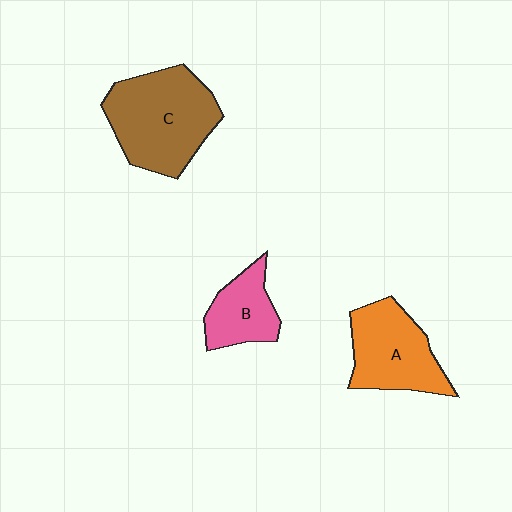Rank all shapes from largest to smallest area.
From largest to smallest: C (brown), A (orange), B (pink).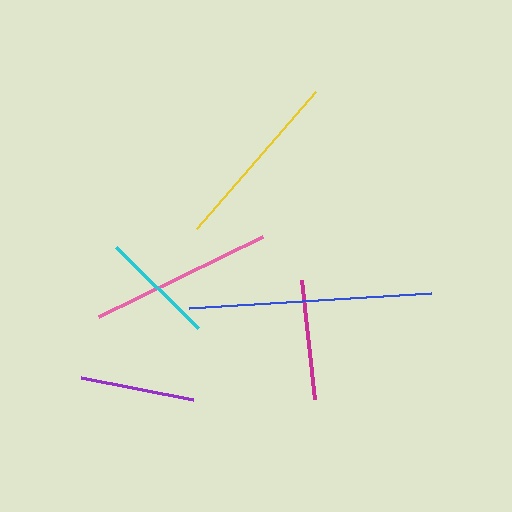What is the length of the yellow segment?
The yellow segment is approximately 181 pixels long.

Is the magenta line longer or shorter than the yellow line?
The yellow line is longer than the magenta line.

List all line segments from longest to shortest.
From longest to shortest: blue, pink, yellow, magenta, cyan, purple.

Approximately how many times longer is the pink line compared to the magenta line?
The pink line is approximately 1.5 times the length of the magenta line.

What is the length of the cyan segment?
The cyan segment is approximately 115 pixels long.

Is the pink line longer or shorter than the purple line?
The pink line is longer than the purple line.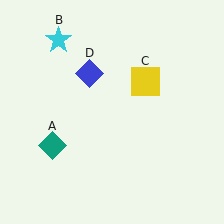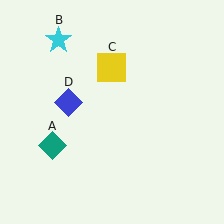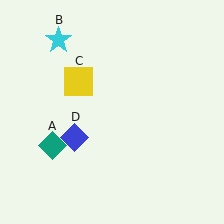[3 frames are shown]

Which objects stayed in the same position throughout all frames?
Teal diamond (object A) and cyan star (object B) remained stationary.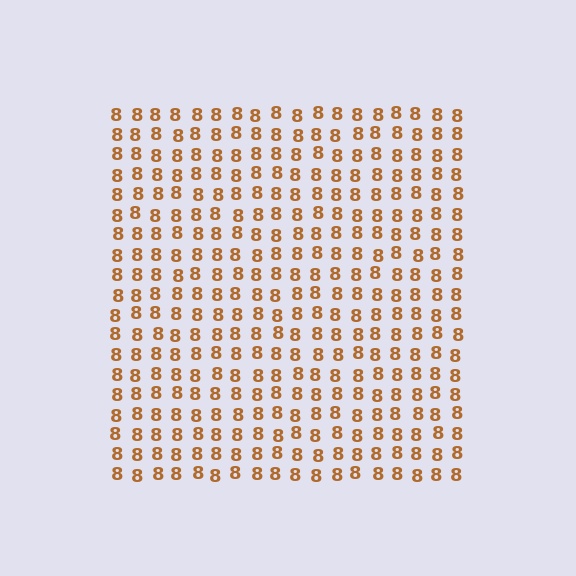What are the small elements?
The small elements are digit 8's.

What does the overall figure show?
The overall figure shows a square.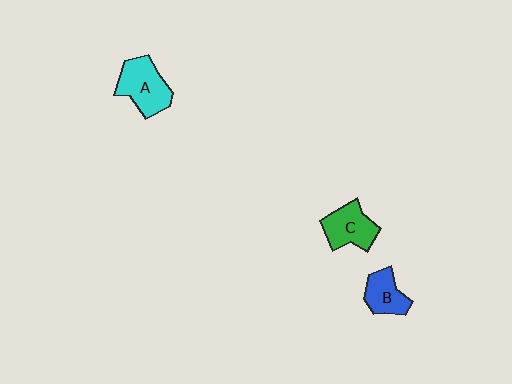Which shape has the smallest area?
Shape B (blue).